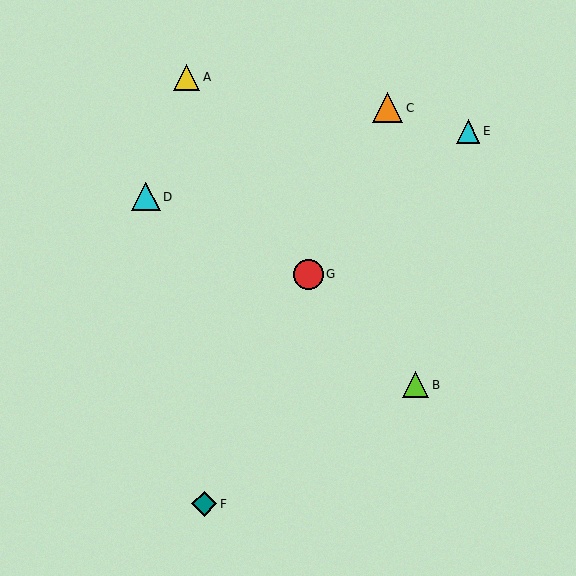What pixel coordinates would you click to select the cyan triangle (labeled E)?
Click at (468, 131) to select the cyan triangle E.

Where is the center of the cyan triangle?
The center of the cyan triangle is at (146, 197).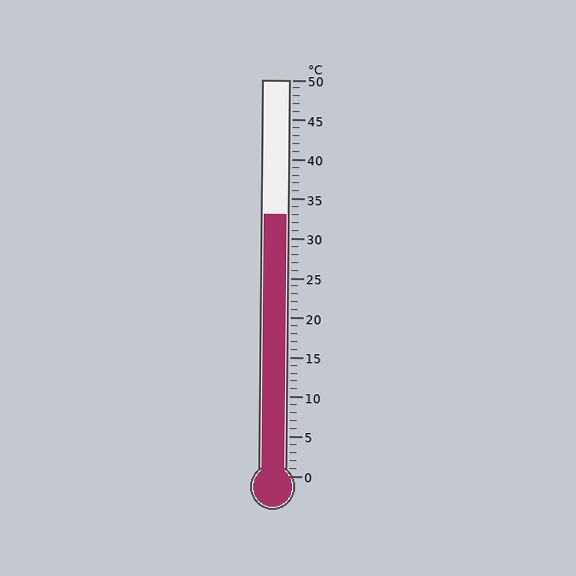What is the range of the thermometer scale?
The thermometer scale ranges from 0°C to 50°C.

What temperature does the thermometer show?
The thermometer shows approximately 33°C.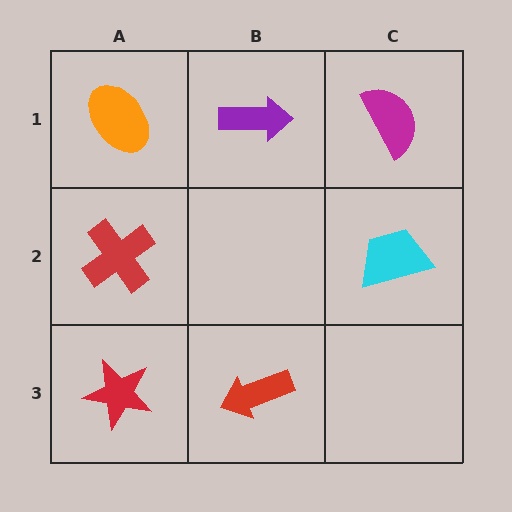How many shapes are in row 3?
2 shapes.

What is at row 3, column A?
A red star.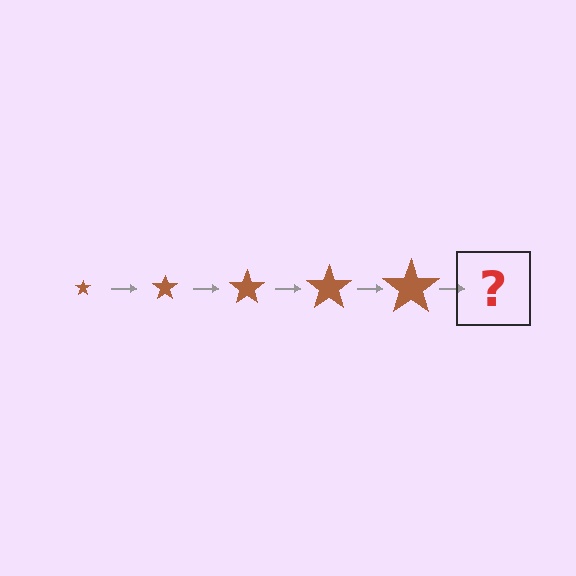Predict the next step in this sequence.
The next step is a brown star, larger than the previous one.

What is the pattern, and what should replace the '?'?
The pattern is that the star gets progressively larger each step. The '?' should be a brown star, larger than the previous one.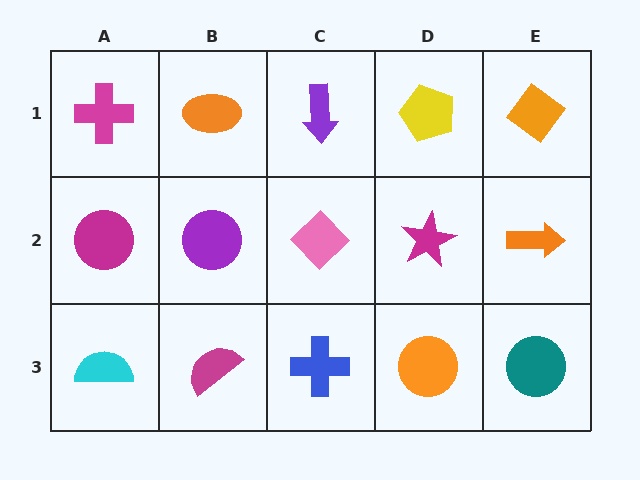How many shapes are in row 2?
5 shapes.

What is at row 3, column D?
An orange circle.